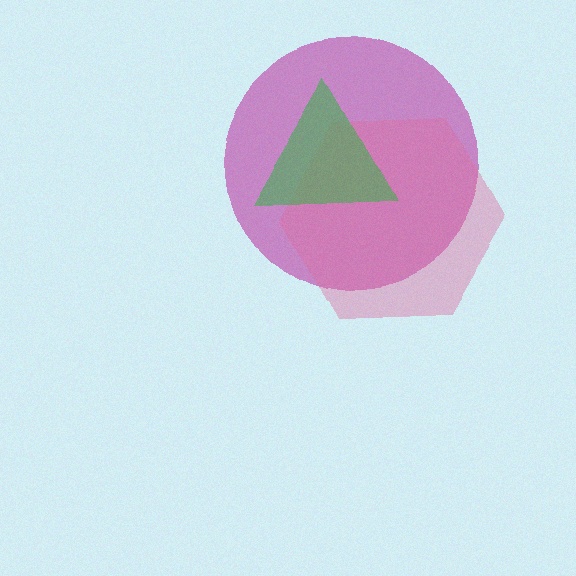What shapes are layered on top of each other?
The layered shapes are: a magenta circle, a pink hexagon, a green triangle.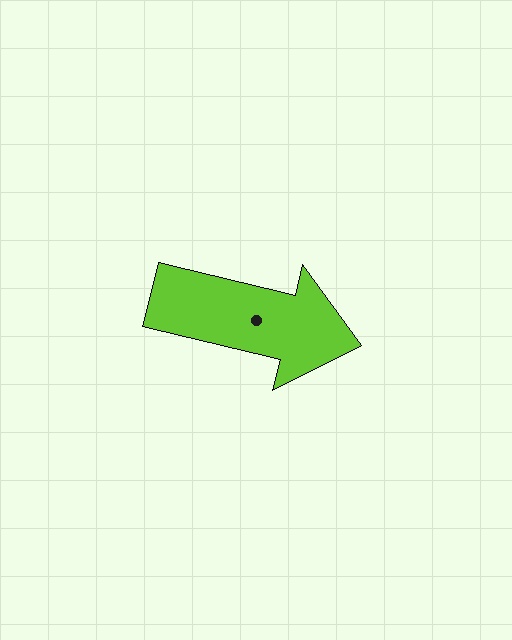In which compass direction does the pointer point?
East.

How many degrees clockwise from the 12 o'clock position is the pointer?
Approximately 104 degrees.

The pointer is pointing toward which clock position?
Roughly 3 o'clock.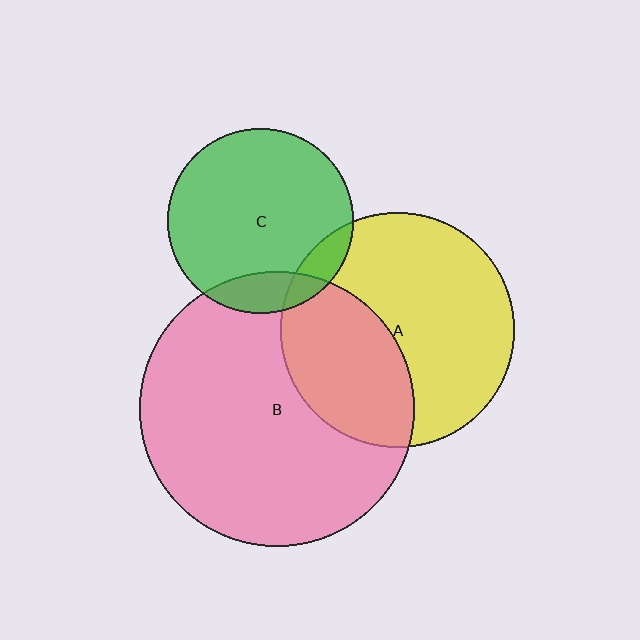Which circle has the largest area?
Circle B (pink).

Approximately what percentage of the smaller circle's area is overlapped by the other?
Approximately 15%.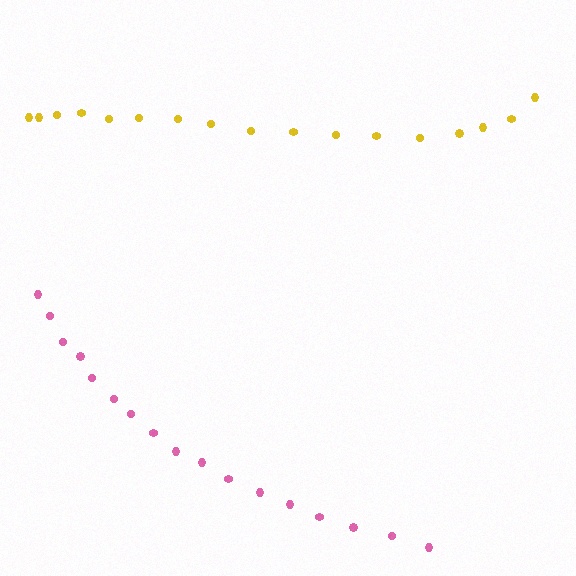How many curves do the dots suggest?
There are 2 distinct paths.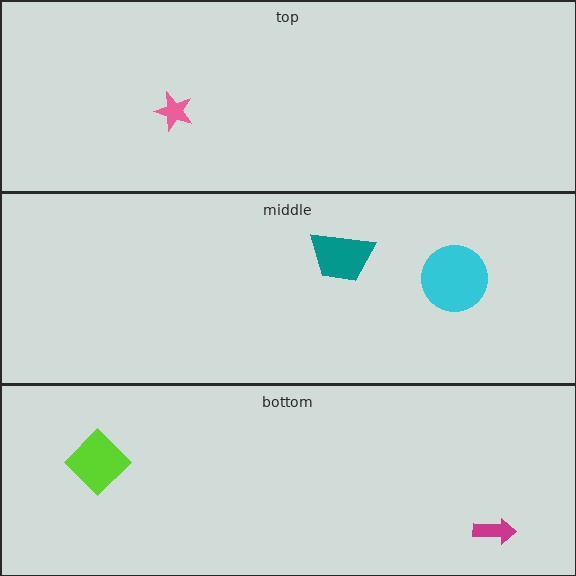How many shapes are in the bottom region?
2.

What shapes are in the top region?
The pink star.